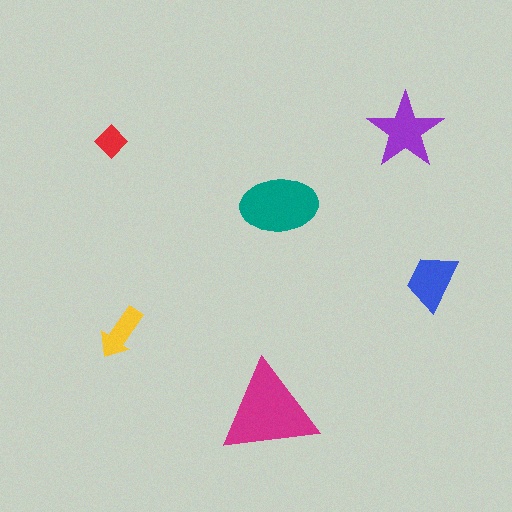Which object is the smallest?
The red diamond.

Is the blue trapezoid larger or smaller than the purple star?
Smaller.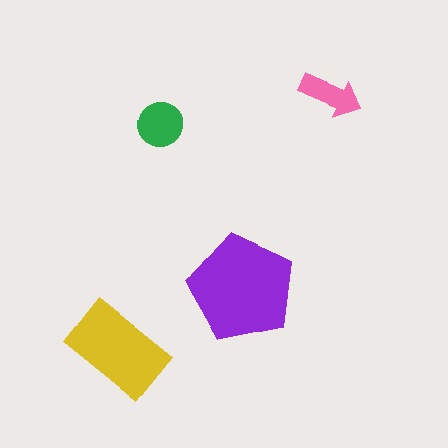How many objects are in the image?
There are 4 objects in the image.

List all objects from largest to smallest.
The purple pentagon, the yellow rectangle, the green circle, the pink arrow.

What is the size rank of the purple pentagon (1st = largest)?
1st.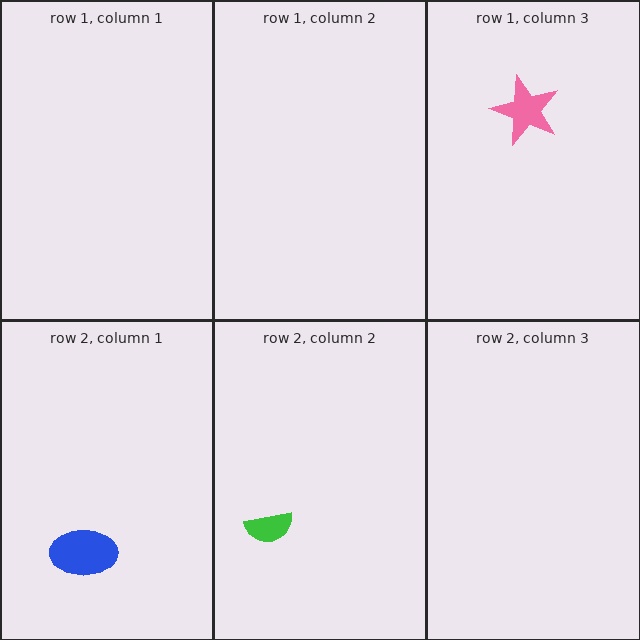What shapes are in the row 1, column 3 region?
The pink star.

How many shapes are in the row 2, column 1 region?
1.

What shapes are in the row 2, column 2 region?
The green semicircle.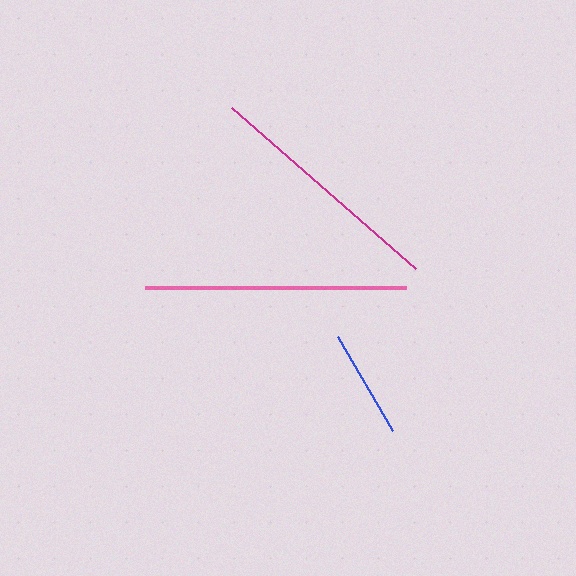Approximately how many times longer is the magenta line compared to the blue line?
The magenta line is approximately 2.3 times the length of the blue line.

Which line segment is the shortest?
The blue line is the shortest at approximately 109 pixels.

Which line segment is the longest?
The pink line is the longest at approximately 261 pixels.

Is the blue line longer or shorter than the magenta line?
The magenta line is longer than the blue line.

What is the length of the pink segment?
The pink segment is approximately 261 pixels long.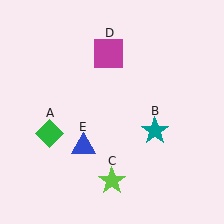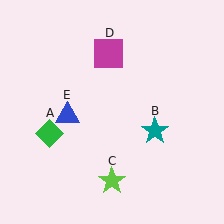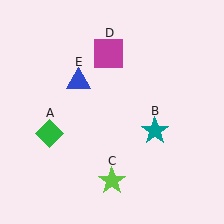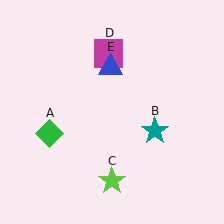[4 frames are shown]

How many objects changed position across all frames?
1 object changed position: blue triangle (object E).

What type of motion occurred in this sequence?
The blue triangle (object E) rotated clockwise around the center of the scene.